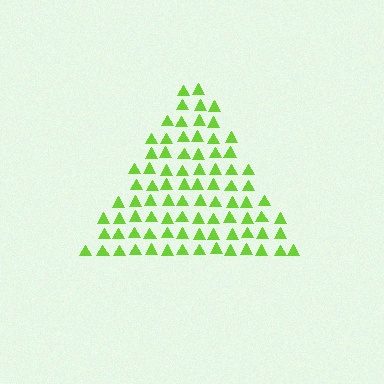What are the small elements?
The small elements are triangles.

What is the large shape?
The large shape is a triangle.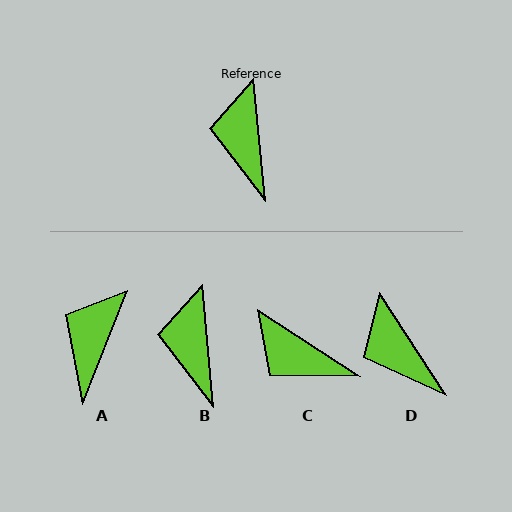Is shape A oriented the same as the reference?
No, it is off by about 27 degrees.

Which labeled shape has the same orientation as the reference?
B.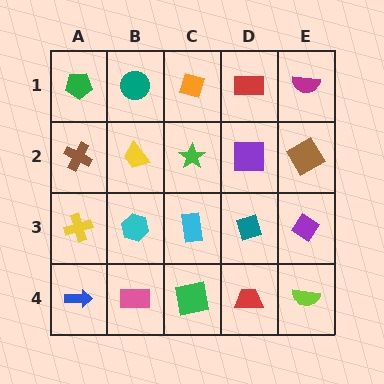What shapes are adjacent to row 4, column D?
A teal diamond (row 3, column D), a green square (row 4, column C), a lime semicircle (row 4, column E).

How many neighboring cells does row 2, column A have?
3.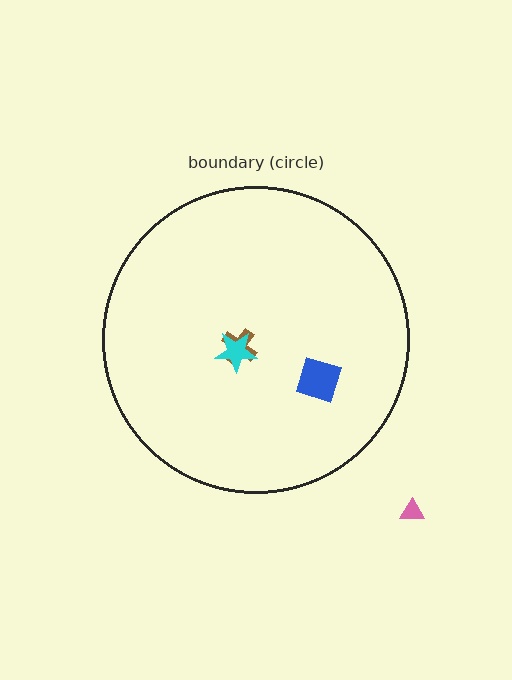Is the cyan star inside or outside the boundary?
Inside.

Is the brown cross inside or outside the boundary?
Inside.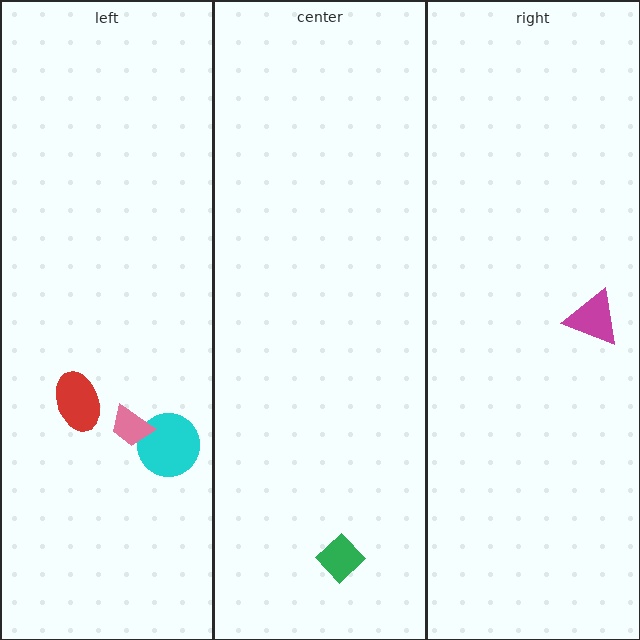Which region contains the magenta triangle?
The right region.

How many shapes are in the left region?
3.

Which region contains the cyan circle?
The left region.